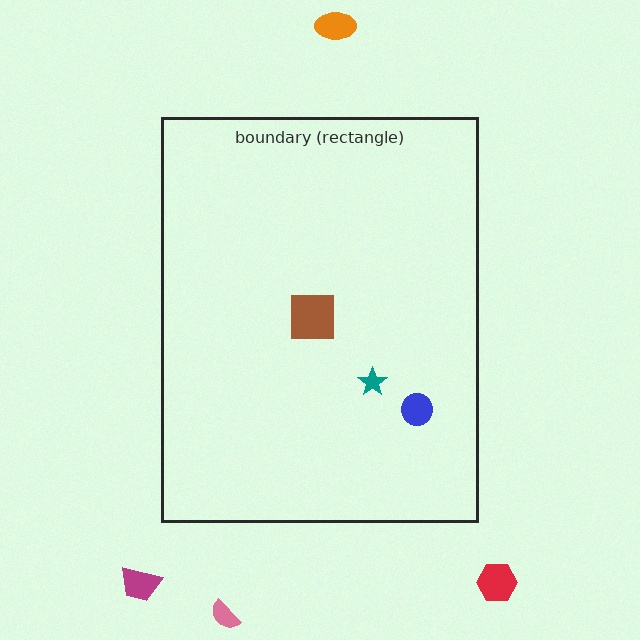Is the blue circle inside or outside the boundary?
Inside.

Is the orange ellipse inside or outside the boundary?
Outside.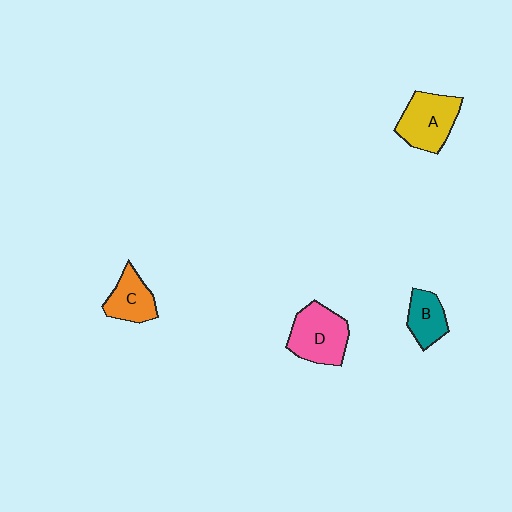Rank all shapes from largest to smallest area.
From largest to smallest: D (pink), A (yellow), C (orange), B (teal).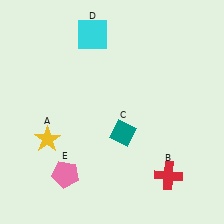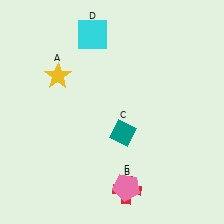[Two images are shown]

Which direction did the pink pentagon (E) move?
The pink pentagon (E) moved right.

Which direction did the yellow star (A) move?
The yellow star (A) moved up.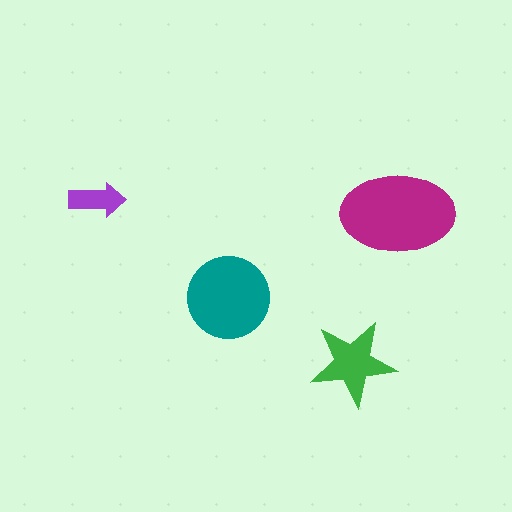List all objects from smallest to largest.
The purple arrow, the green star, the teal circle, the magenta ellipse.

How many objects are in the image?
There are 4 objects in the image.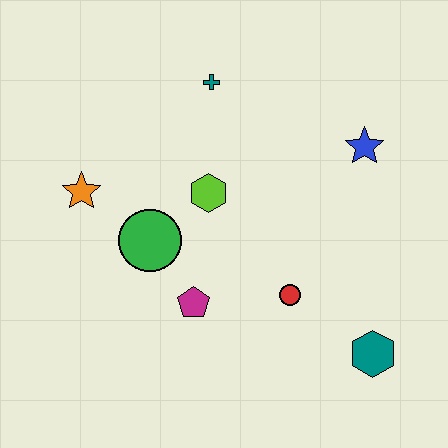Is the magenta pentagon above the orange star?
No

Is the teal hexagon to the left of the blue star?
No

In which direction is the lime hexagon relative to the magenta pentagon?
The lime hexagon is above the magenta pentagon.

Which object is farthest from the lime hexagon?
The teal hexagon is farthest from the lime hexagon.